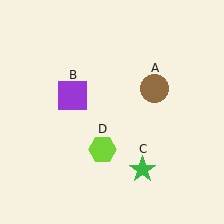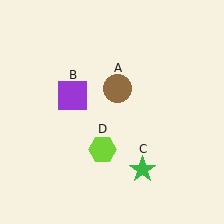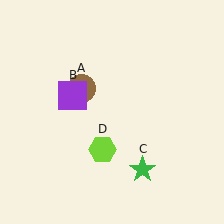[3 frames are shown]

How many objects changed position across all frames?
1 object changed position: brown circle (object A).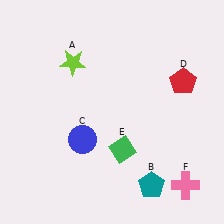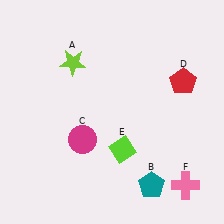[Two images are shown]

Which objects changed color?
C changed from blue to magenta. E changed from green to lime.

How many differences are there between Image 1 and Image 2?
There are 2 differences between the two images.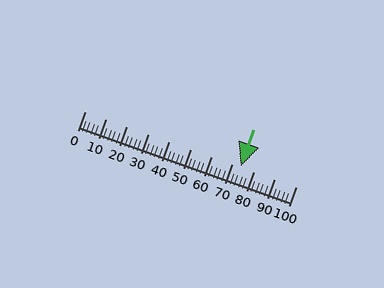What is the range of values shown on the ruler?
The ruler shows values from 0 to 100.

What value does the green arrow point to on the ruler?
The green arrow points to approximately 74.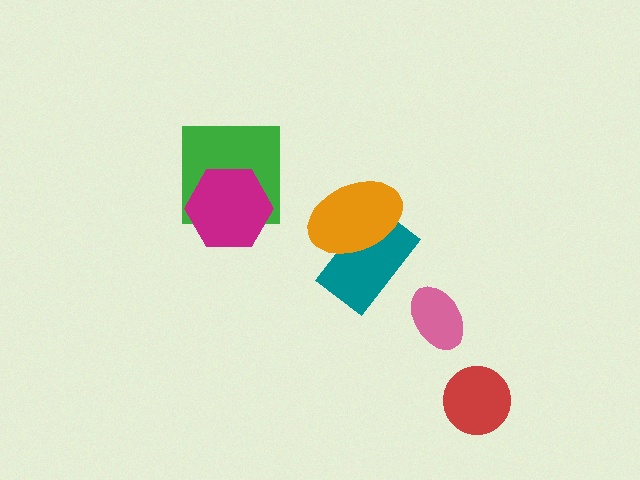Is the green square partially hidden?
Yes, it is partially covered by another shape.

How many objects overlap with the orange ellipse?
1 object overlaps with the orange ellipse.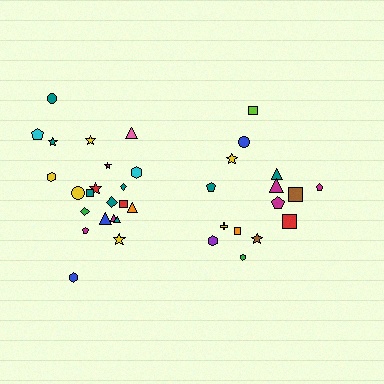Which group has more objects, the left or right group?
The left group.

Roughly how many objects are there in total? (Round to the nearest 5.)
Roughly 35 objects in total.